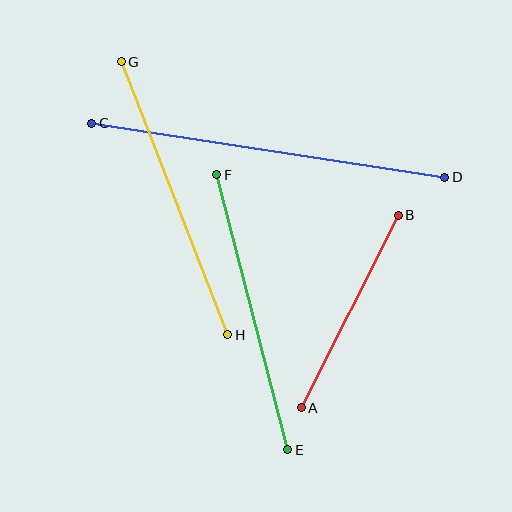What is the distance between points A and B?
The distance is approximately 215 pixels.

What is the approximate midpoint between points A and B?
The midpoint is at approximately (350, 312) pixels.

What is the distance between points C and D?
The distance is approximately 357 pixels.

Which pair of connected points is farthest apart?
Points C and D are farthest apart.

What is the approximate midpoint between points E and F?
The midpoint is at approximately (252, 312) pixels.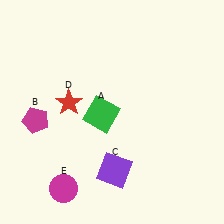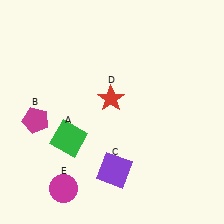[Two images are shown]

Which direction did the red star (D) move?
The red star (D) moved right.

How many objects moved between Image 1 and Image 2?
2 objects moved between the two images.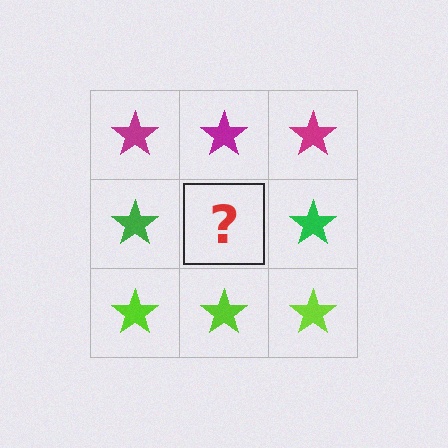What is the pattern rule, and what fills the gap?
The rule is that each row has a consistent color. The gap should be filled with a green star.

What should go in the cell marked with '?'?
The missing cell should contain a green star.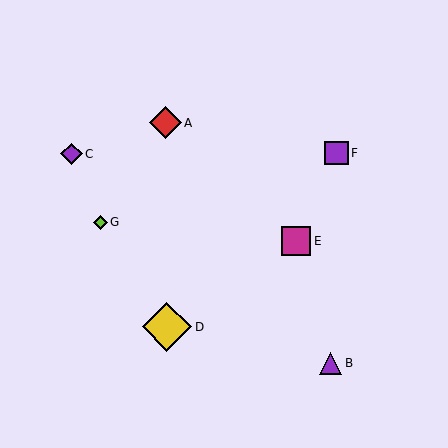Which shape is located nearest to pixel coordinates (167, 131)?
The red diamond (labeled A) at (166, 123) is nearest to that location.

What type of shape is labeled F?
Shape F is a purple square.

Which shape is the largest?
The yellow diamond (labeled D) is the largest.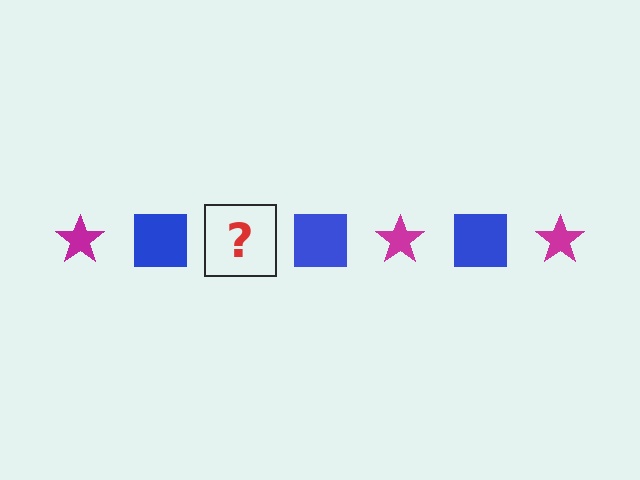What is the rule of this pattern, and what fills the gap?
The rule is that the pattern alternates between magenta star and blue square. The gap should be filled with a magenta star.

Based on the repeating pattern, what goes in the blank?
The blank should be a magenta star.